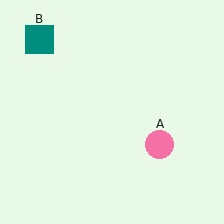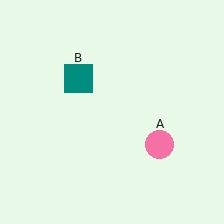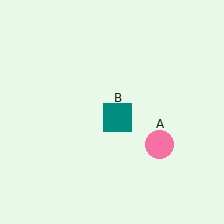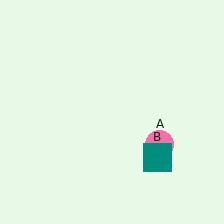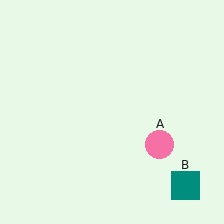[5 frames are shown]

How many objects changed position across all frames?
1 object changed position: teal square (object B).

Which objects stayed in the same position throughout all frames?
Pink circle (object A) remained stationary.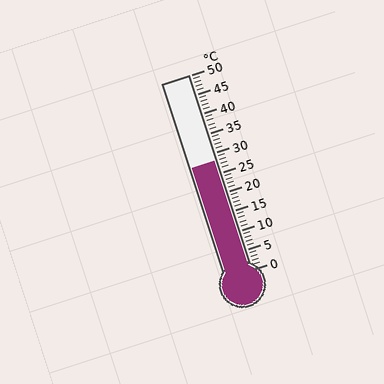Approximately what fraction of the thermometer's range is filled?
The thermometer is filled to approximately 55% of its range.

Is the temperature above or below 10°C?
The temperature is above 10°C.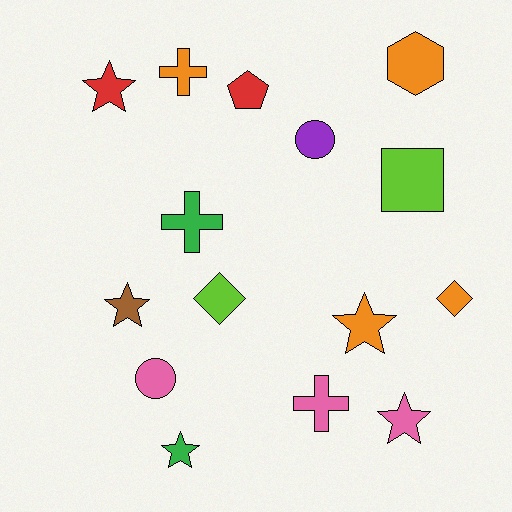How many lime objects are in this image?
There are 2 lime objects.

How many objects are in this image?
There are 15 objects.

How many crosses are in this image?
There are 3 crosses.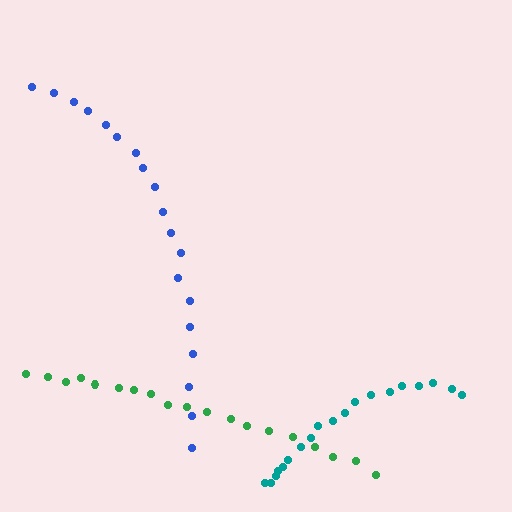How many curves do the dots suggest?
There are 3 distinct paths.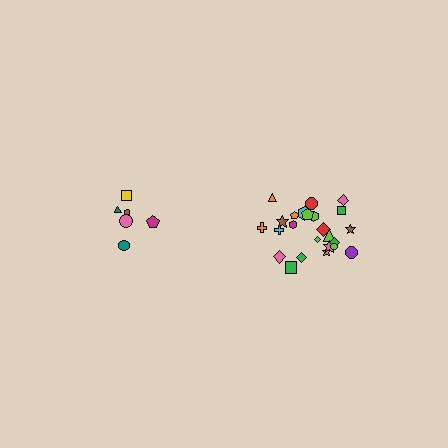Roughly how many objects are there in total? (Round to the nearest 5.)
Roughly 30 objects in total.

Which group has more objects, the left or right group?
The right group.